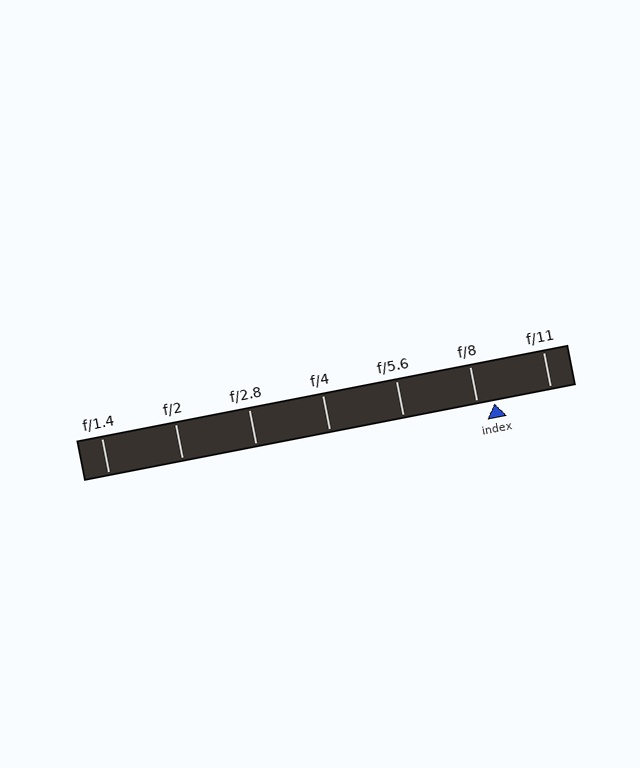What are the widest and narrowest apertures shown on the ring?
The widest aperture shown is f/1.4 and the narrowest is f/11.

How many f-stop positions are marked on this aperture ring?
There are 7 f-stop positions marked.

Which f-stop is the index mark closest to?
The index mark is closest to f/8.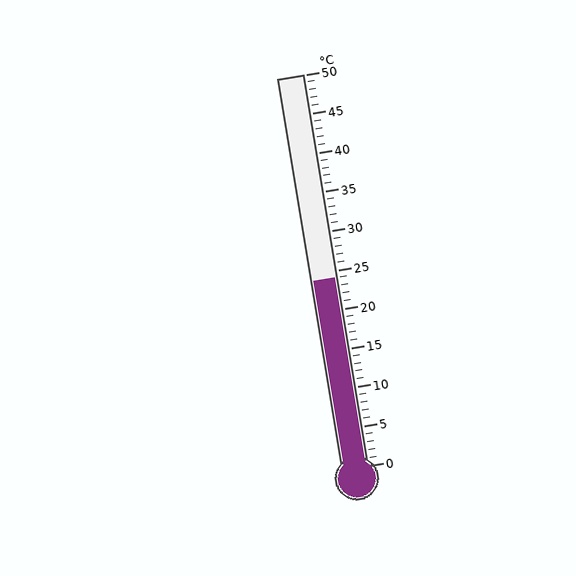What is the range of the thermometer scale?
The thermometer scale ranges from 0°C to 50°C.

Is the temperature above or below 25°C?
The temperature is below 25°C.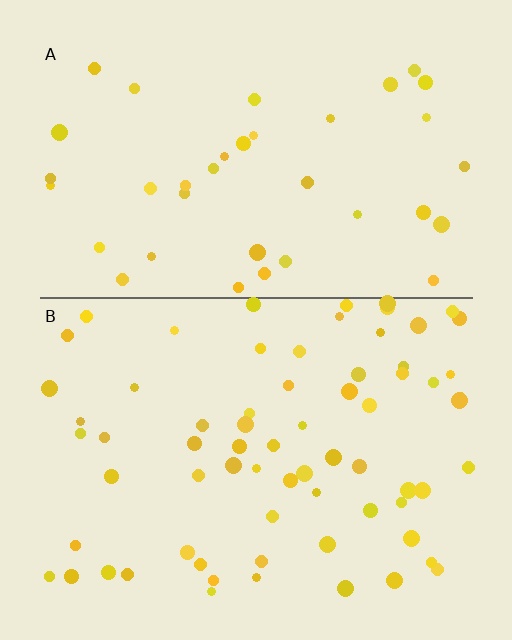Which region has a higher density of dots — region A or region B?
B (the bottom).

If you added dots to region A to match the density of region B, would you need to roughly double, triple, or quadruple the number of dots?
Approximately double.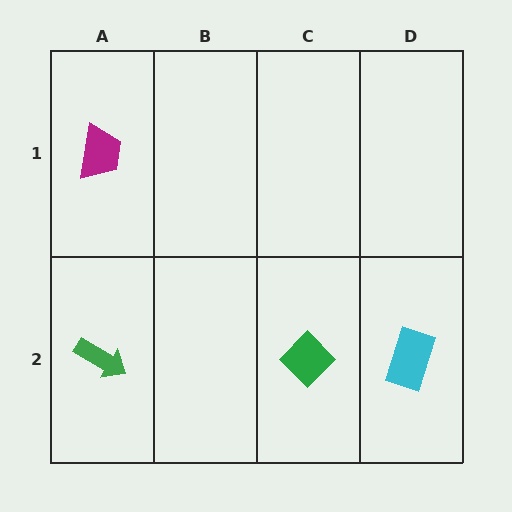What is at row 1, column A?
A magenta trapezoid.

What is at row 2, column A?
A green arrow.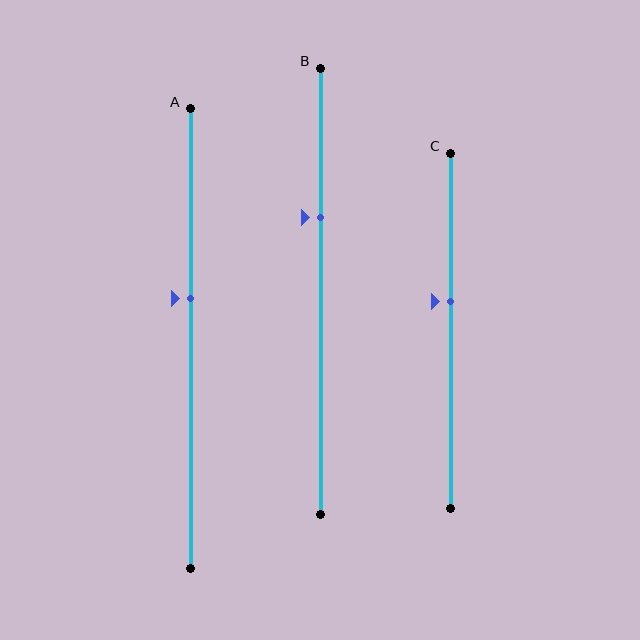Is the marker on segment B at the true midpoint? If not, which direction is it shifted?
No, the marker on segment B is shifted upward by about 17% of the segment length.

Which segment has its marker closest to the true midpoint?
Segment C has its marker closest to the true midpoint.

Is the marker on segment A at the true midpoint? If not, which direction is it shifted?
No, the marker on segment A is shifted upward by about 9% of the segment length.